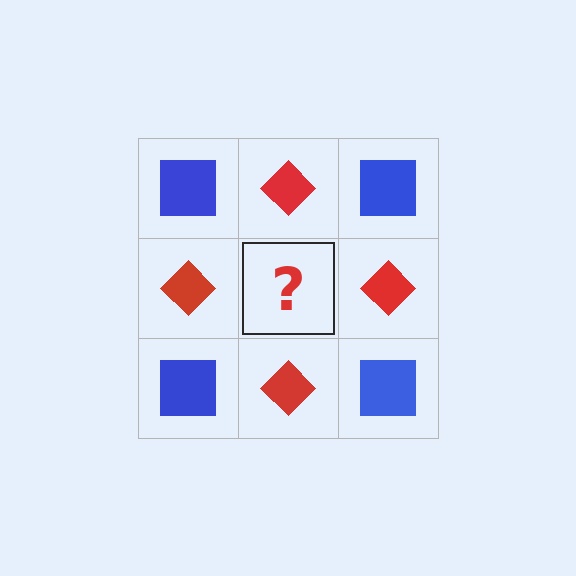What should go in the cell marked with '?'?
The missing cell should contain a blue square.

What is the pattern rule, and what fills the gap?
The rule is that it alternates blue square and red diamond in a checkerboard pattern. The gap should be filled with a blue square.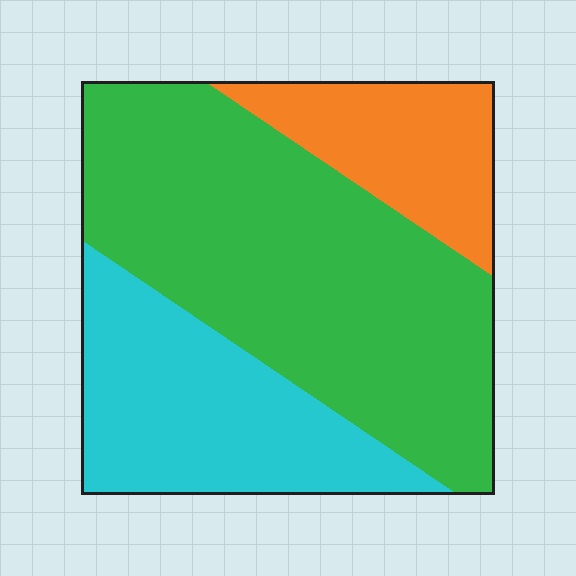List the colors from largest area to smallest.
From largest to smallest: green, cyan, orange.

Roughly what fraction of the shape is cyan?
Cyan takes up between a sixth and a third of the shape.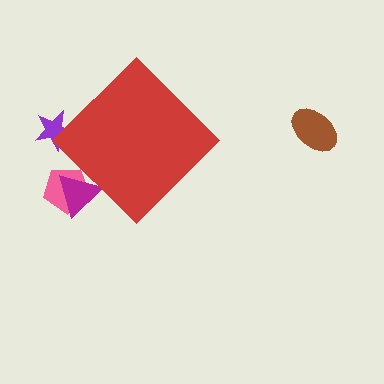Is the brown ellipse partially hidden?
No, the brown ellipse is fully visible.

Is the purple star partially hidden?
Yes, the purple star is partially hidden behind the red diamond.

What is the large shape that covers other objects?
A red diamond.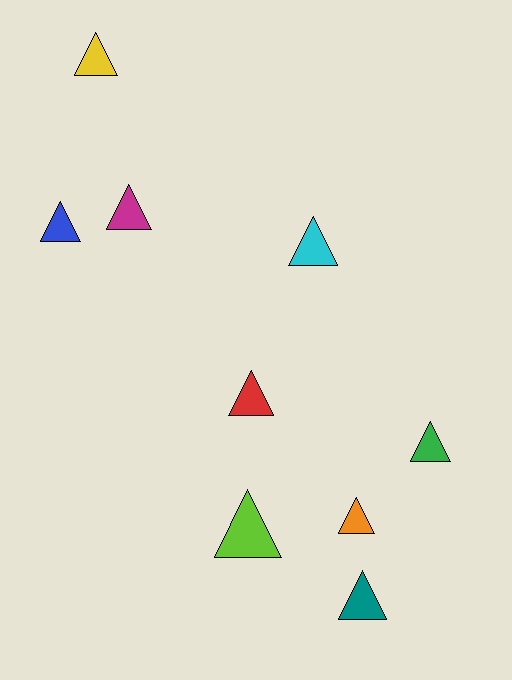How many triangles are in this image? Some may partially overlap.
There are 9 triangles.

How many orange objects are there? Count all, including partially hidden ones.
There is 1 orange object.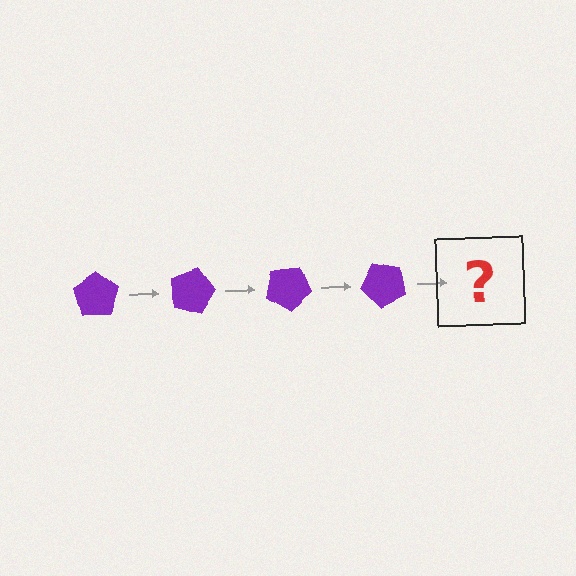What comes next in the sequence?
The next element should be a purple pentagon rotated 60 degrees.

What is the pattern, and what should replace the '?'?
The pattern is that the pentagon rotates 15 degrees each step. The '?' should be a purple pentagon rotated 60 degrees.